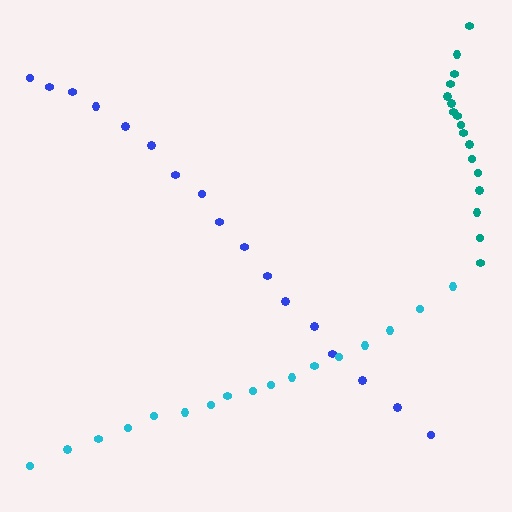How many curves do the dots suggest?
There are 3 distinct paths.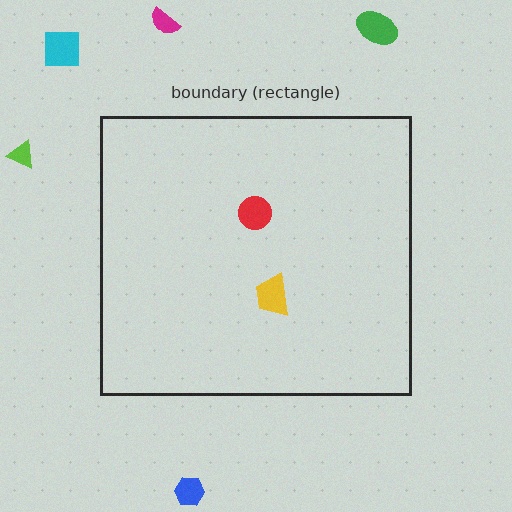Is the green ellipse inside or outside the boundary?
Outside.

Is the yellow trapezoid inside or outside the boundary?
Inside.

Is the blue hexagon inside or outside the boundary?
Outside.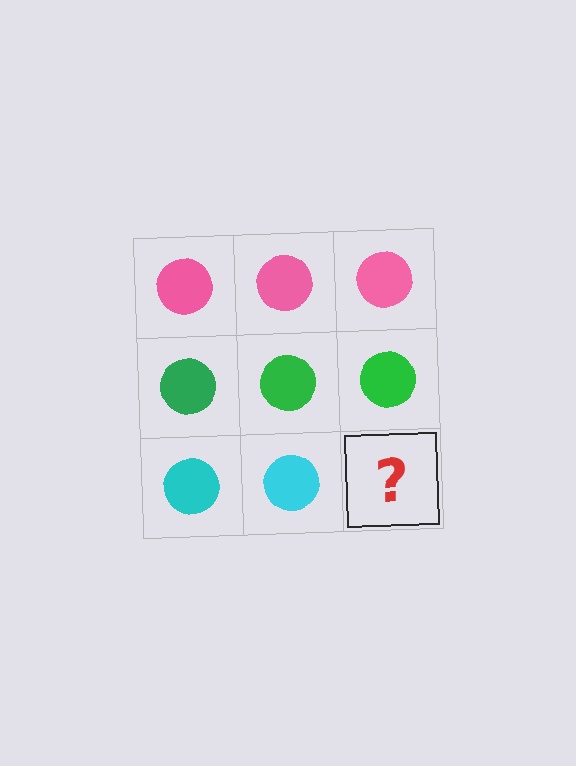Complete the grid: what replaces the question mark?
The question mark should be replaced with a cyan circle.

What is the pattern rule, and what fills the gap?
The rule is that each row has a consistent color. The gap should be filled with a cyan circle.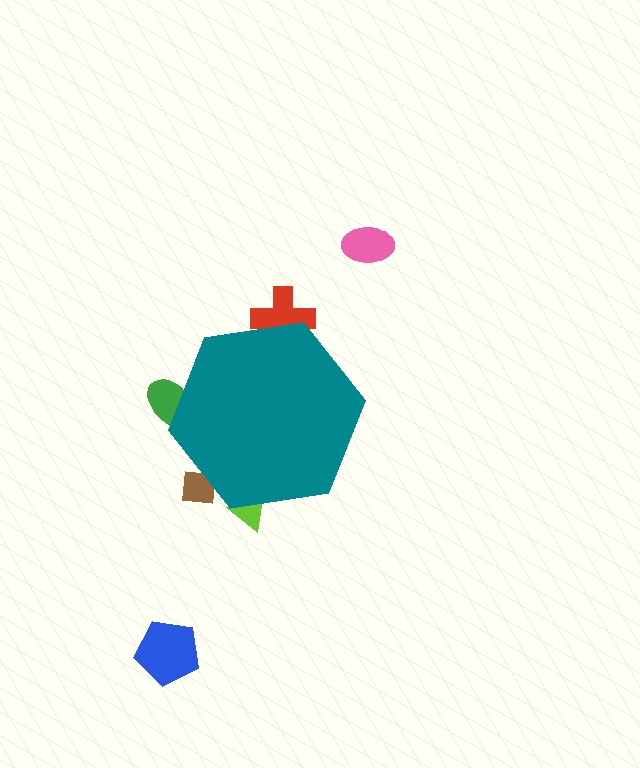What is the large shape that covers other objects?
A teal hexagon.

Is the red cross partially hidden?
Yes, the red cross is partially hidden behind the teal hexagon.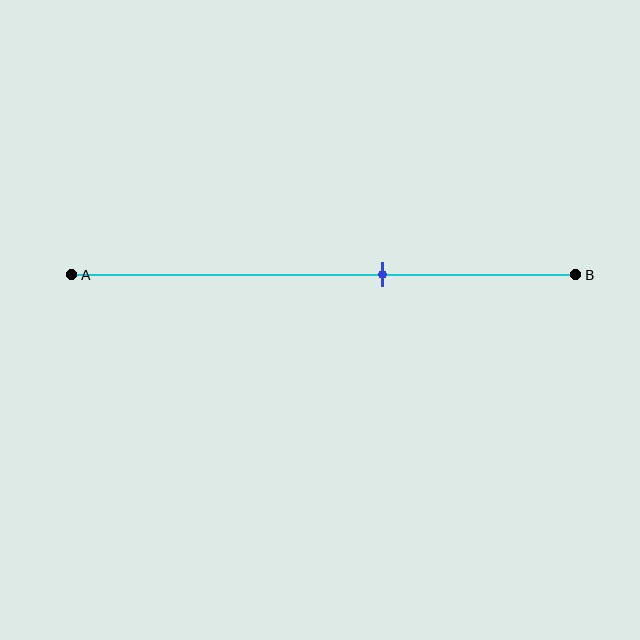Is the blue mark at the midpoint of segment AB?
No, the mark is at about 60% from A, not at the 50% midpoint.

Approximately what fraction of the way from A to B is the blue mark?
The blue mark is approximately 60% of the way from A to B.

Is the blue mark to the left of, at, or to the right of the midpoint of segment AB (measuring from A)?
The blue mark is to the right of the midpoint of segment AB.